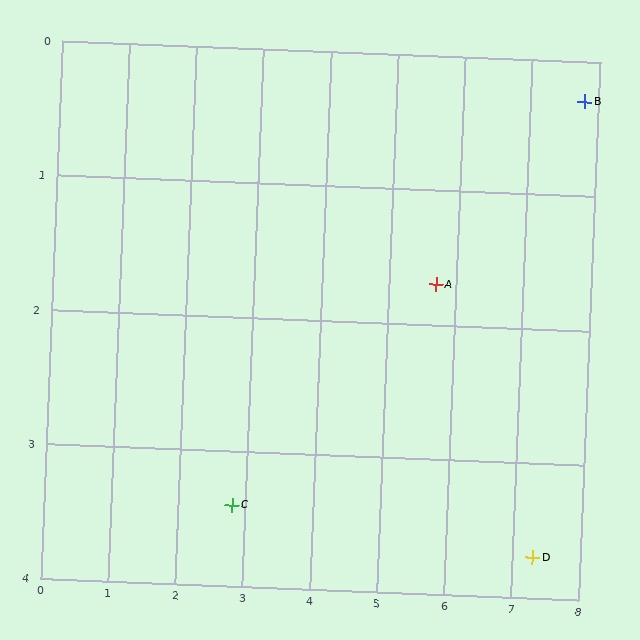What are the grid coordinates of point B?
Point B is at approximately (7.8, 0.3).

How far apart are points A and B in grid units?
Points A and B are about 2.5 grid units apart.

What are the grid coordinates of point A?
Point A is at approximately (5.7, 1.7).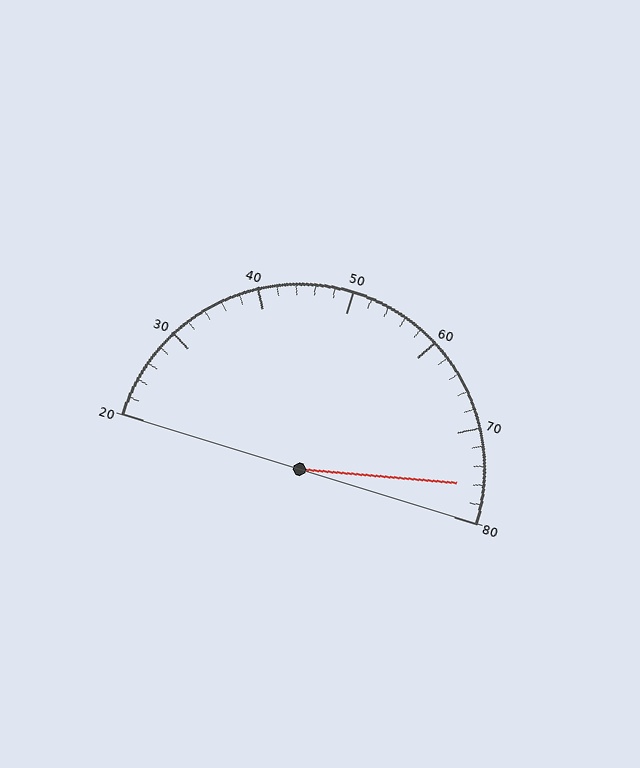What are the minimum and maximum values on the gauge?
The gauge ranges from 20 to 80.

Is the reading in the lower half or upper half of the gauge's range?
The reading is in the upper half of the range (20 to 80).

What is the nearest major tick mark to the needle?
The nearest major tick mark is 80.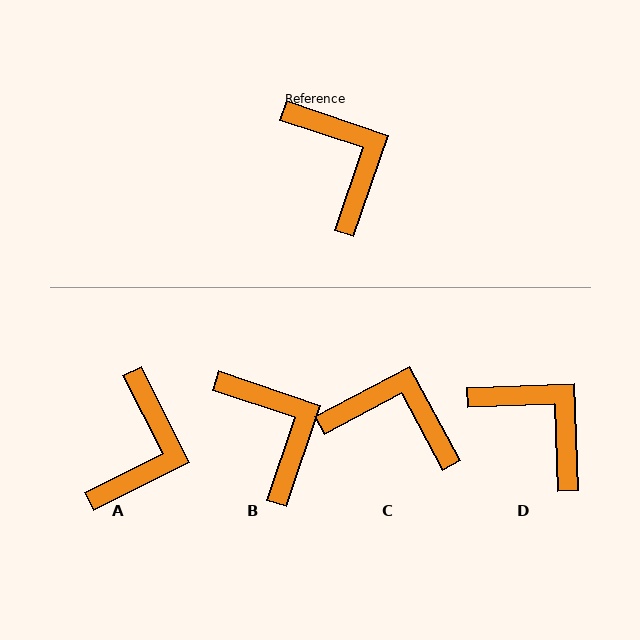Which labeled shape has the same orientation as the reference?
B.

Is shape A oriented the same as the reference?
No, it is off by about 44 degrees.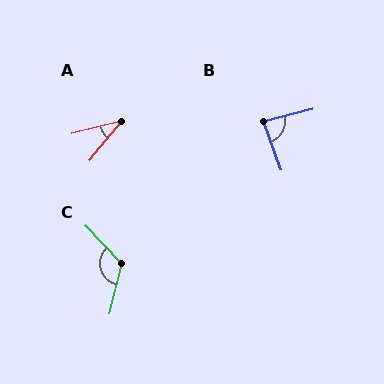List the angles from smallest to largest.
A (36°), B (85°), C (123°).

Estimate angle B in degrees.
Approximately 85 degrees.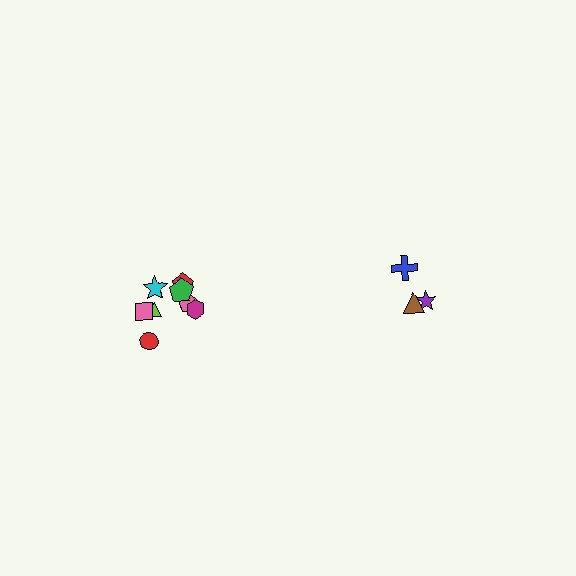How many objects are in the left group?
There are 8 objects.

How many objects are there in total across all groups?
There are 11 objects.